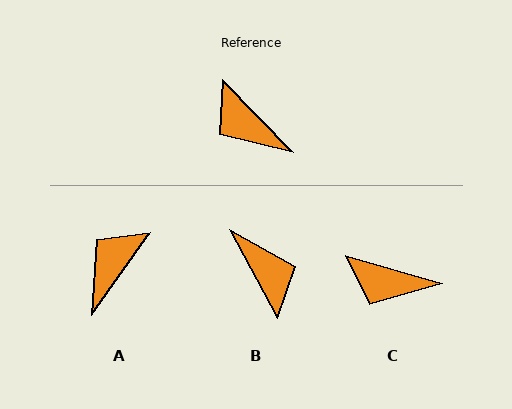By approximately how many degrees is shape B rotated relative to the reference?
Approximately 164 degrees counter-clockwise.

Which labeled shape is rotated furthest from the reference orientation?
B, about 164 degrees away.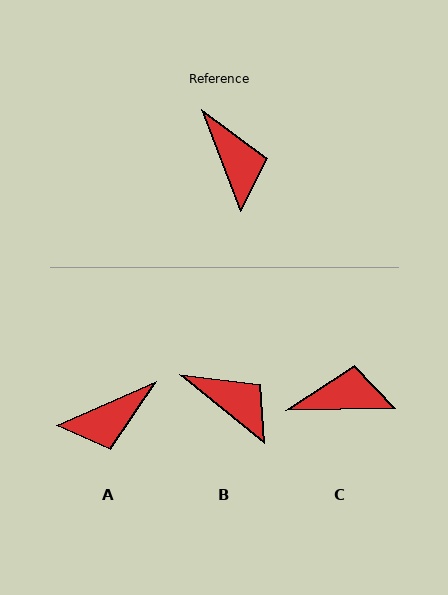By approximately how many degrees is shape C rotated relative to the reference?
Approximately 70 degrees counter-clockwise.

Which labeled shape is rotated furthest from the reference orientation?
A, about 87 degrees away.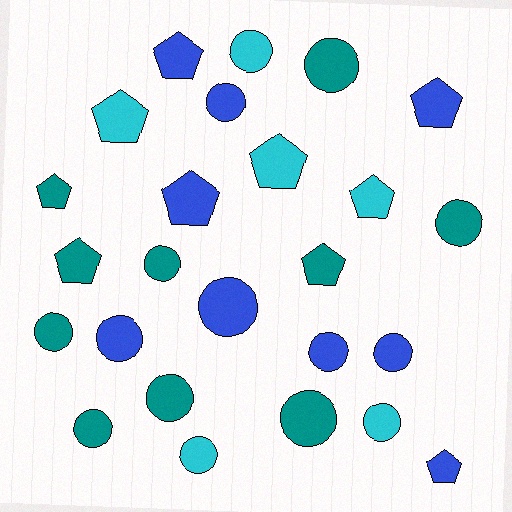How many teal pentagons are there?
There are 3 teal pentagons.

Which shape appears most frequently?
Circle, with 15 objects.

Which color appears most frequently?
Teal, with 10 objects.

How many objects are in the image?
There are 25 objects.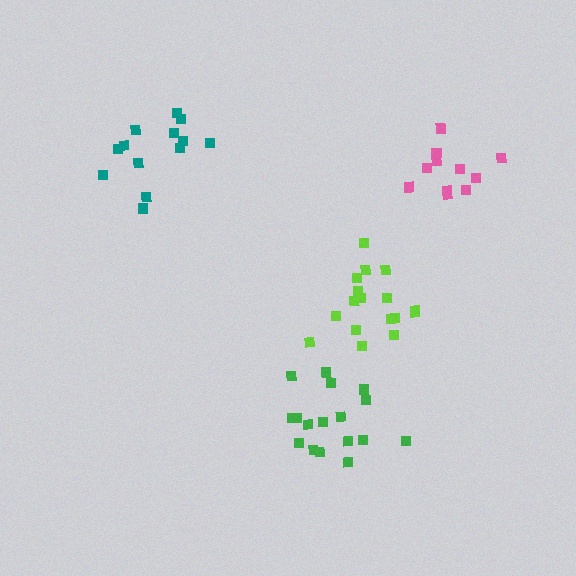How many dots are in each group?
Group 1: 13 dots, Group 2: 11 dots, Group 3: 17 dots, Group 4: 17 dots (58 total).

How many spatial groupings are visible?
There are 4 spatial groupings.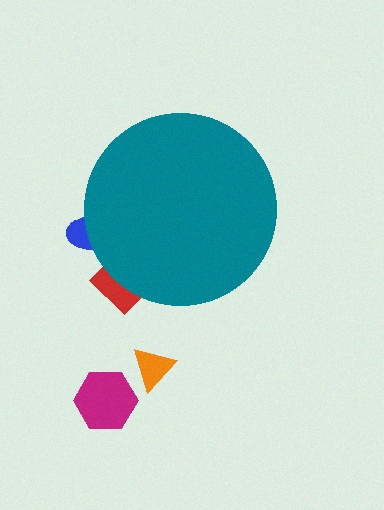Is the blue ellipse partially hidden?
Yes, the blue ellipse is partially hidden behind the teal circle.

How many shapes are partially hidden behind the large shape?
2 shapes are partially hidden.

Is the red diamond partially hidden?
Yes, the red diamond is partially hidden behind the teal circle.